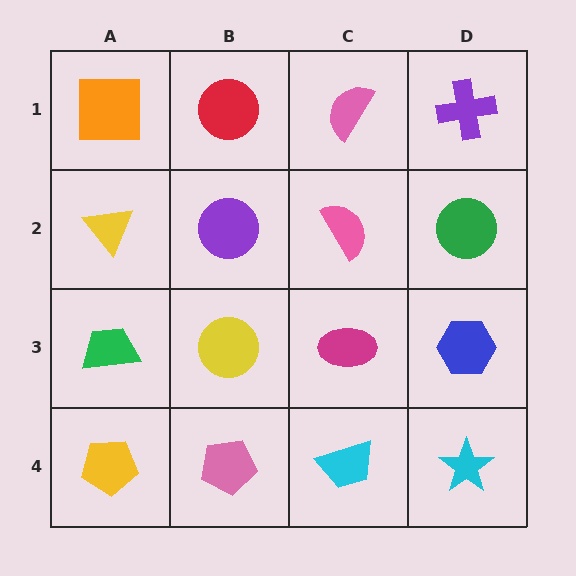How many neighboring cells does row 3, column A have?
3.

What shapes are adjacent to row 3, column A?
A yellow triangle (row 2, column A), a yellow pentagon (row 4, column A), a yellow circle (row 3, column B).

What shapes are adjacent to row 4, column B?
A yellow circle (row 3, column B), a yellow pentagon (row 4, column A), a cyan trapezoid (row 4, column C).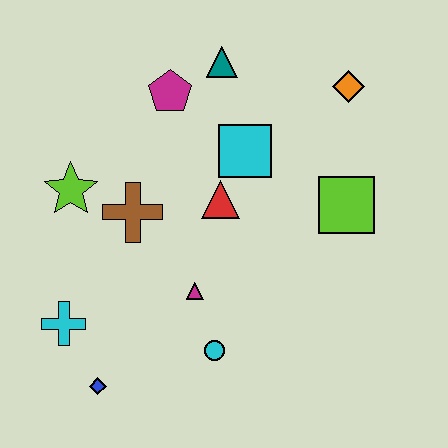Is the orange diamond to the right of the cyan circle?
Yes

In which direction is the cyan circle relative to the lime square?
The cyan circle is below the lime square.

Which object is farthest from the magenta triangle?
The orange diamond is farthest from the magenta triangle.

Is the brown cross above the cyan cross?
Yes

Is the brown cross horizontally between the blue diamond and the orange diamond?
Yes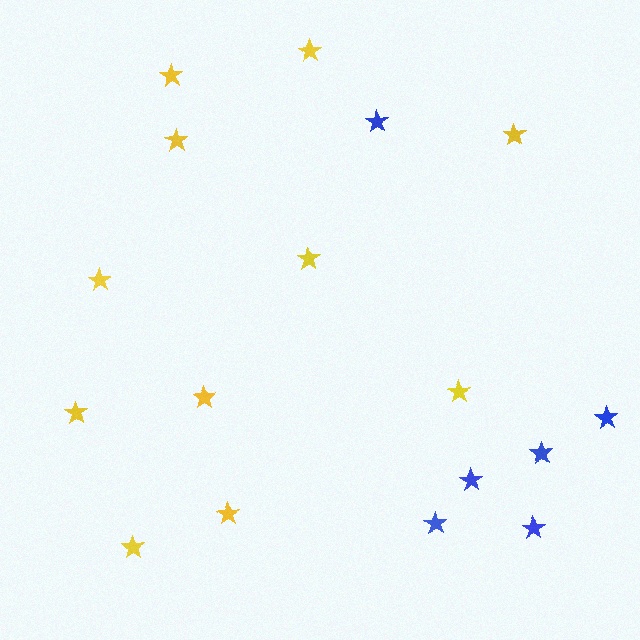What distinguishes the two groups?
There are 2 groups: one group of yellow stars (11) and one group of blue stars (6).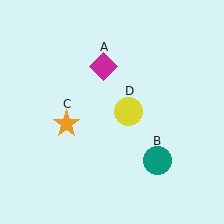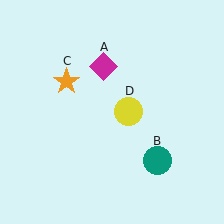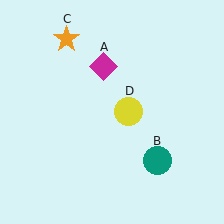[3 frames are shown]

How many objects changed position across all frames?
1 object changed position: orange star (object C).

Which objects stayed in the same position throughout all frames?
Magenta diamond (object A) and teal circle (object B) and yellow circle (object D) remained stationary.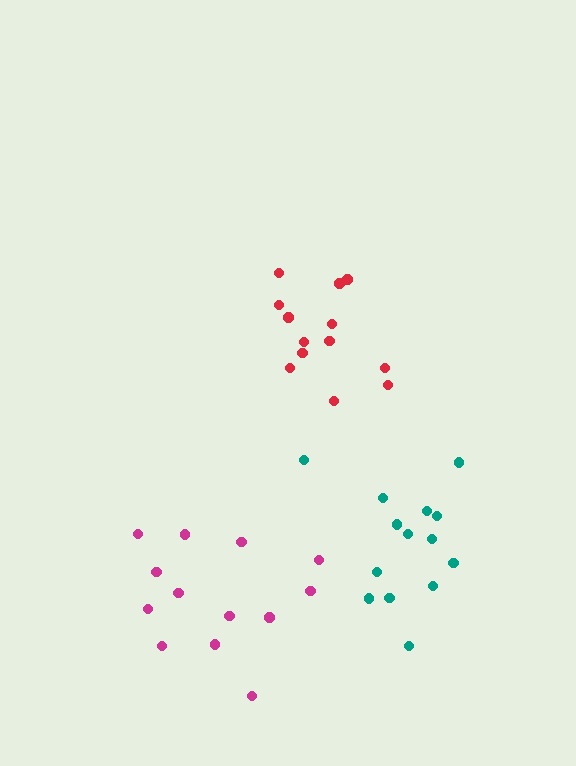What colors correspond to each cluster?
The clusters are colored: red, magenta, teal.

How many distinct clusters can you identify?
There are 3 distinct clusters.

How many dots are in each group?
Group 1: 13 dots, Group 2: 13 dots, Group 3: 14 dots (40 total).